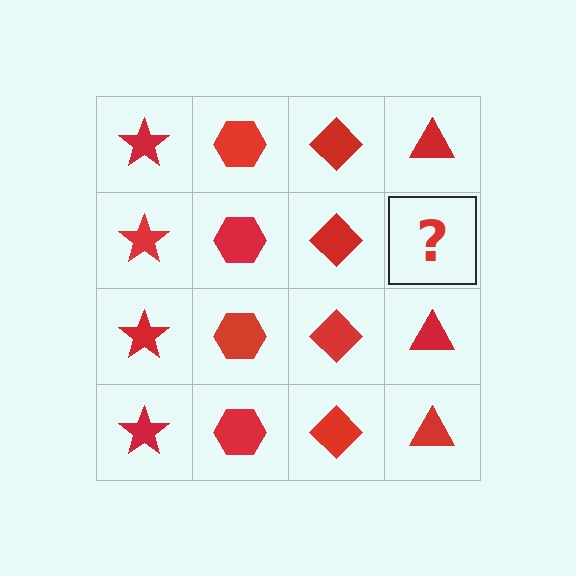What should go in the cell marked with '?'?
The missing cell should contain a red triangle.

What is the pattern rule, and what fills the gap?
The rule is that each column has a consistent shape. The gap should be filled with a red triangle.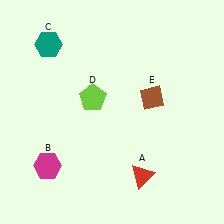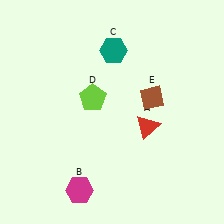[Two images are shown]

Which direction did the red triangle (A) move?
The red triangle (A) moved up.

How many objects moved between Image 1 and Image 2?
3 objects moved between the two images.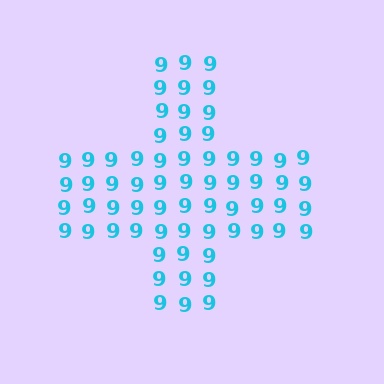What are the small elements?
The small elements are digit 9's.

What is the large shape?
The large shape is a cross.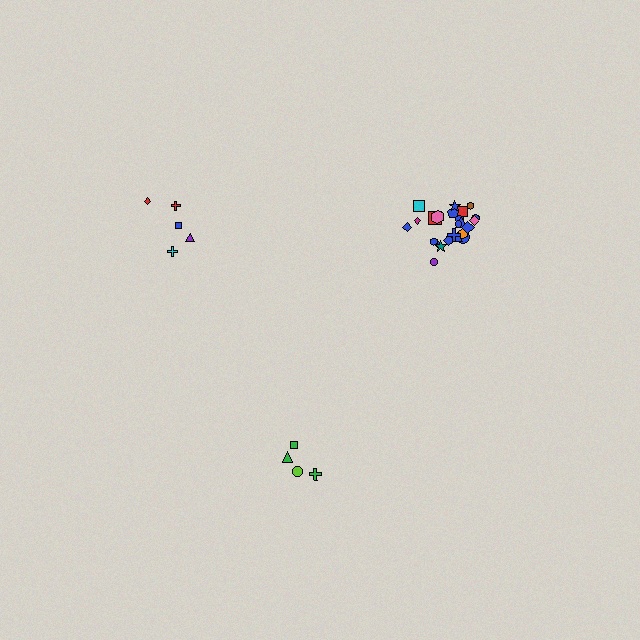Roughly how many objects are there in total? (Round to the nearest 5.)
Roughly 35 objects in total.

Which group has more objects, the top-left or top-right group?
The top-right group.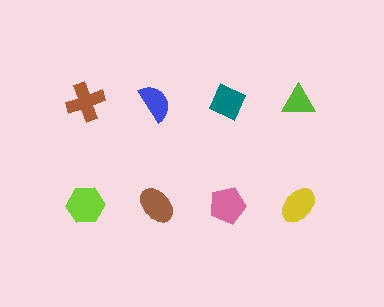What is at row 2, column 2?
A brown ellipse.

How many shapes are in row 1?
4 shapes.